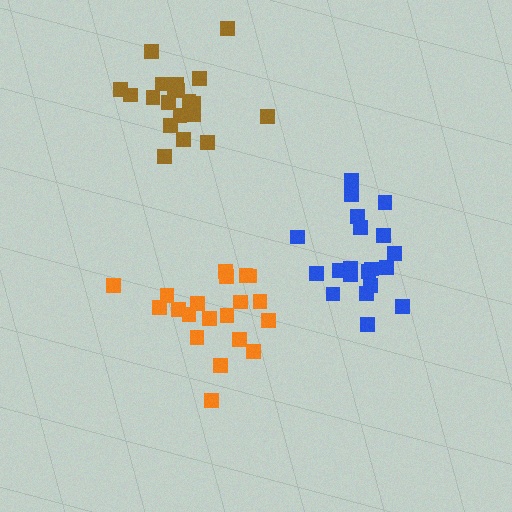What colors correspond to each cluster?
The clusters are colored: orange, blue, brown.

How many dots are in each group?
Group 1: 20 dots, Group 2: 20 dots, Group 3: 20 dots (60 total).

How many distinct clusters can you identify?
There are 3 distinct clusters.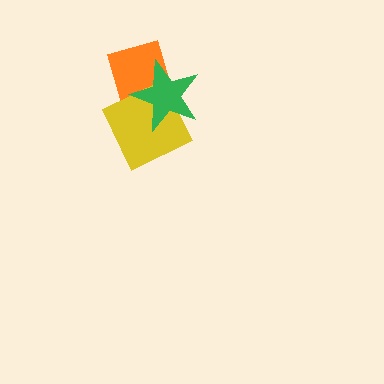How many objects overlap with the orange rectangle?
2 objects overlap with the orange rectangle.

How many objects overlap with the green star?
2 objects overlap with the green star.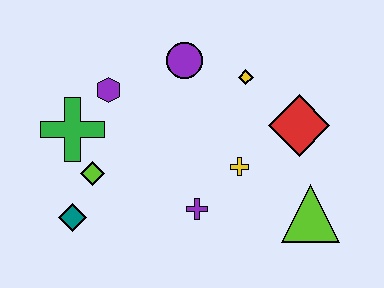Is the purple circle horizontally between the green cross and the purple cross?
Yes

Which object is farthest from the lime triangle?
The green cross is farthest from the lime triangle.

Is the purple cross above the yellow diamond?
No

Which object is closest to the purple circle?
The yellow diamond is closest to the purple circle.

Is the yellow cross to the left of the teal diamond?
No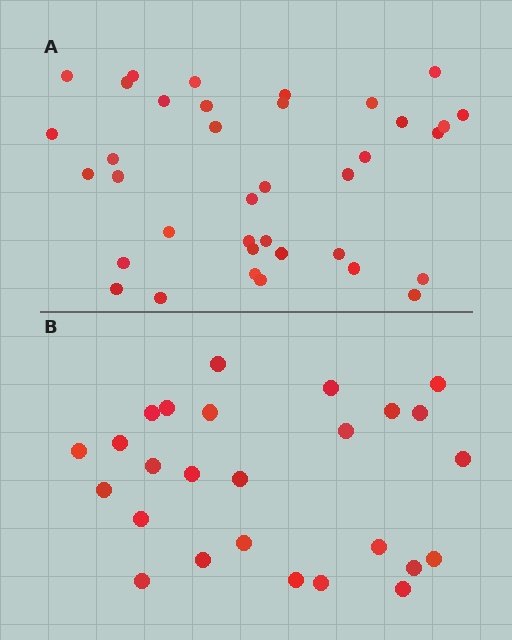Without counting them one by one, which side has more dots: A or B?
Region A (the top region) has more dots.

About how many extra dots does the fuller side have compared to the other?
Region A has roughly 12 or so more dots than region B.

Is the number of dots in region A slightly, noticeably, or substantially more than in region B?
Region A has noticeably more, but not dramatically so. The ratio is roughly 1.4 to 1.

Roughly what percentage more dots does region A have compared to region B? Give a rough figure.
About 40% more.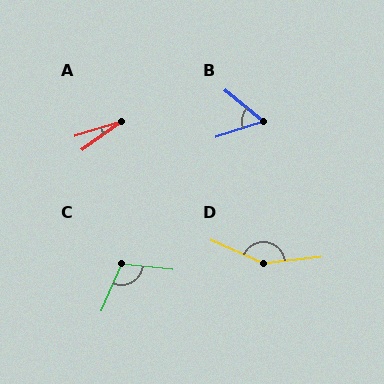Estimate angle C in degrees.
Approximately 107 degrees.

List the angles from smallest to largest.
A (18°), B (57°), C (107°), D (149°).